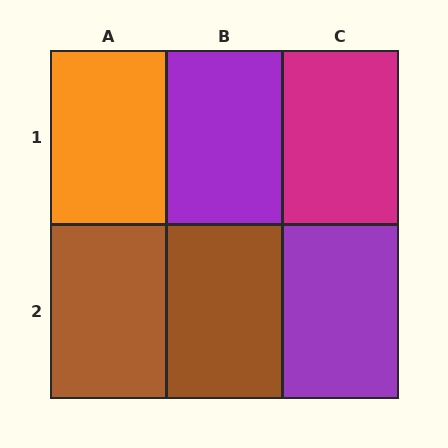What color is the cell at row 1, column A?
Orange.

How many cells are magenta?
1 cell is magenta.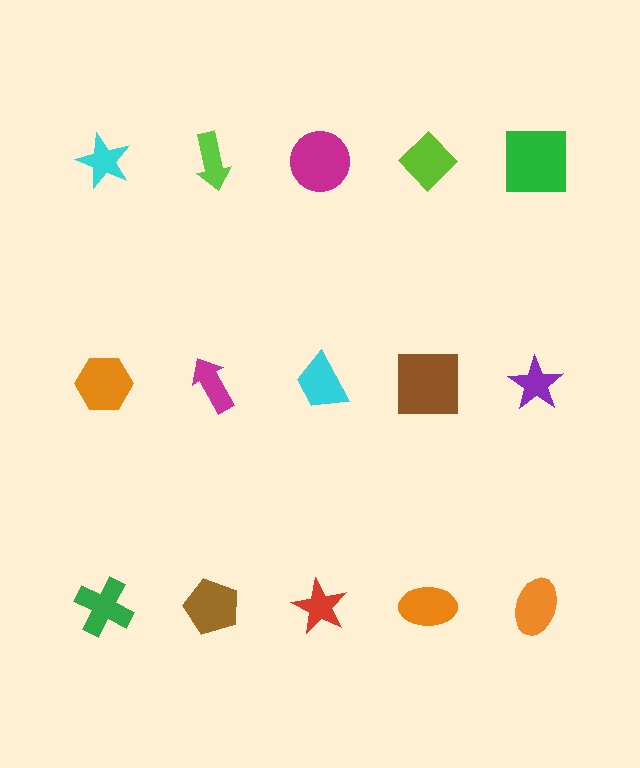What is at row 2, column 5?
A purple star.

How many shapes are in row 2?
5 shapes.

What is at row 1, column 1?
A cyan star.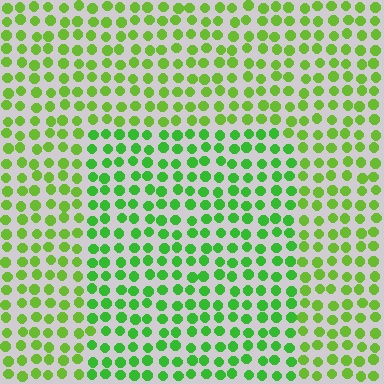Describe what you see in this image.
The image is filled with small lime elements in a uniform arrangement. A rectangle-shaped region is visible where the elements are tinted to a slightly different hue, forming a subtle color boundary.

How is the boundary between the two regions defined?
The boundary is defined purely by a slight shift in hue (about 23 degrees). Spacing, size, and orientation are identical on both sides.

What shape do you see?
I see a rectangle.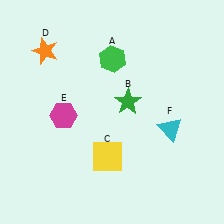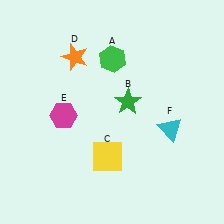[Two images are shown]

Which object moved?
The orange star (D) moved right.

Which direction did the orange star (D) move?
The orange star (D) moved right.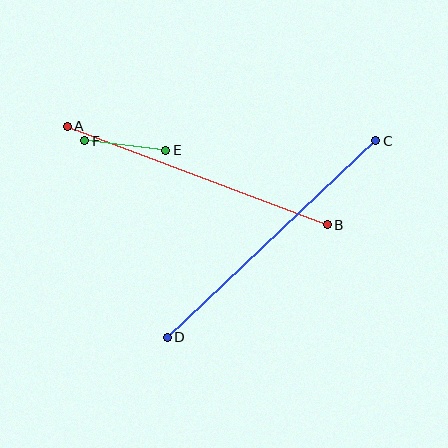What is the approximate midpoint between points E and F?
The midpoint is at approximately (125, 146) pixels.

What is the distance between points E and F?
The distance is approximately 82 pixels.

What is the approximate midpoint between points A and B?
The midpoint is at approximately (197, 176) pixels.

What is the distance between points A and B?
The distance is approximately 278 pixels.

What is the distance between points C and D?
The distance is approximately 286 pixels.